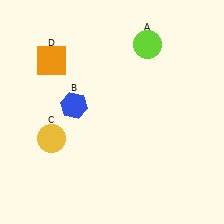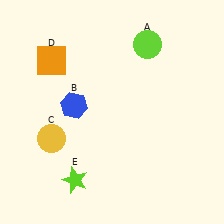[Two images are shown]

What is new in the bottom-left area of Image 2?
A lime star (E) was added in the bottom-left area of Image 2.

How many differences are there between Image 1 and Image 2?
There is 1 difference between the two images.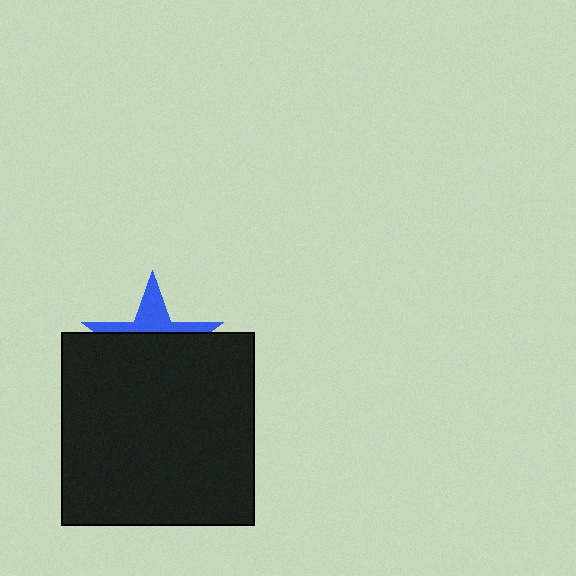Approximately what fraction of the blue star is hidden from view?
Roughly 66% of the blue star is hidden behind the black square.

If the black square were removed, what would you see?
You would see the complete blue star.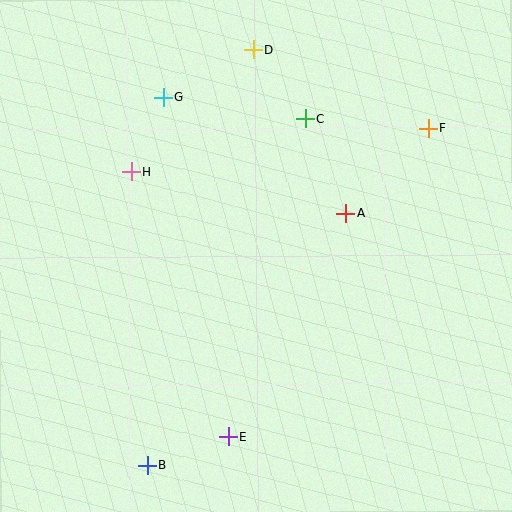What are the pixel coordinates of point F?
Point F is at (429, 128).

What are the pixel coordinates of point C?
Point C is at (305, 118).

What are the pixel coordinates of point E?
Point E is at (229, 437).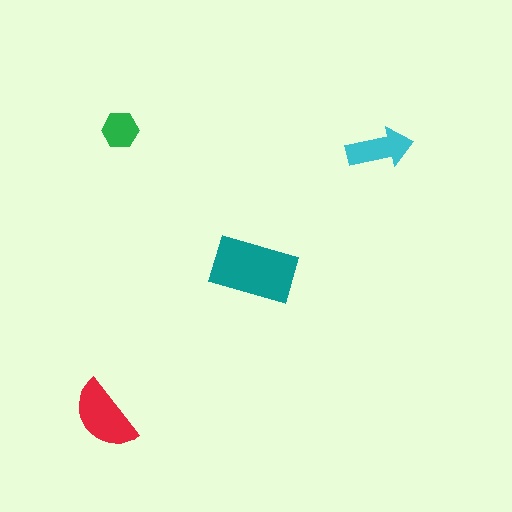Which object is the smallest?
The green hexagon.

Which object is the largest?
The teal rectangle.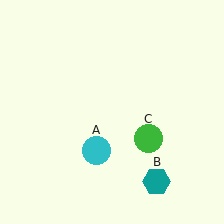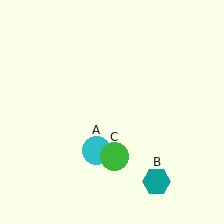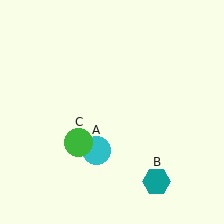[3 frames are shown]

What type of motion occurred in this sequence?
The green circle (object C) rotated clockwise around the center of the scene.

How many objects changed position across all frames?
1 object changed position: green circle (object C).